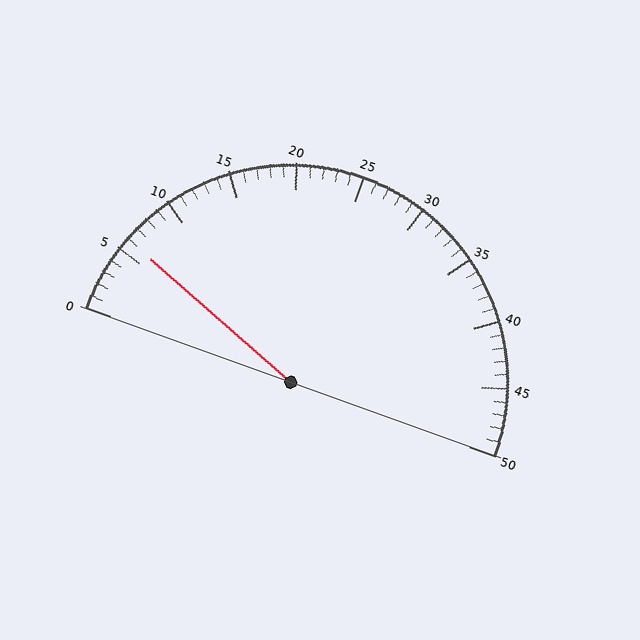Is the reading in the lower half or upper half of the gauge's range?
The reading is in the lower half of the range (0 to 50).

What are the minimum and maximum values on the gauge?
The gauge ranges from 0 to 50.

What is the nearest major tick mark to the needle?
The nearest major tick mark is 5.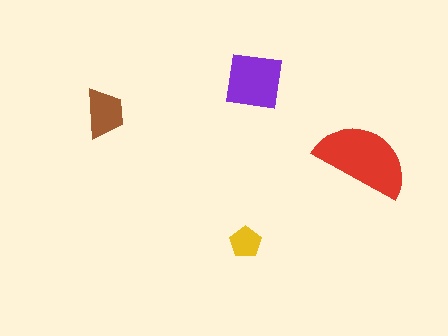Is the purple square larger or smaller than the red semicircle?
Smaller.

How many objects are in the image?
There are 4 objects in the image.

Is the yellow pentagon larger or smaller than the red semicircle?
Smaller.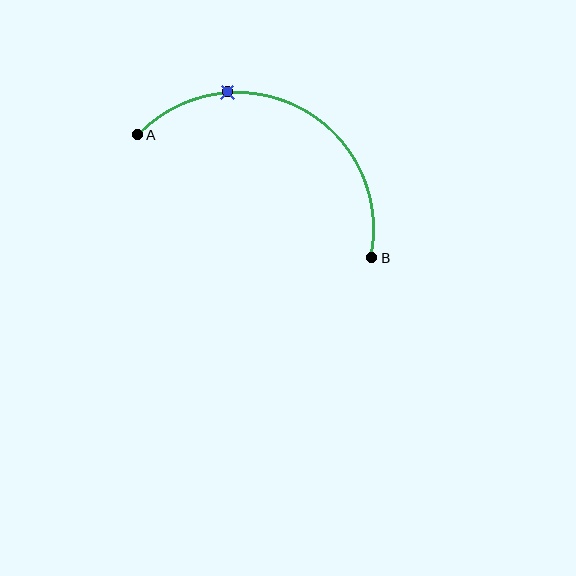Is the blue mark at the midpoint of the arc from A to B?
No. The blue mark lies on the arc but is closer to endpoint A. The arc midpoint would be at the point on the curve equidistant along the arc from both A and B.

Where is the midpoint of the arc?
The arc midpoint is the point on the curve farthest from the straight line joining A and B. It sits above that line.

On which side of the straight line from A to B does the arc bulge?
The arc bulges above the straight line connecting A and B.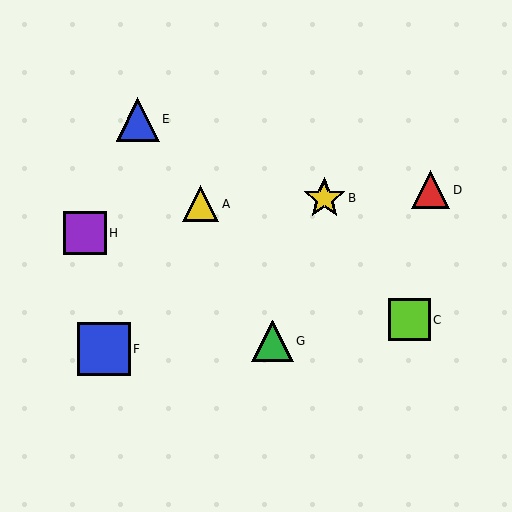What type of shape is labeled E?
Shape E is a blue triangle.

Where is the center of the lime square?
The center of the lime square is at (409, 320).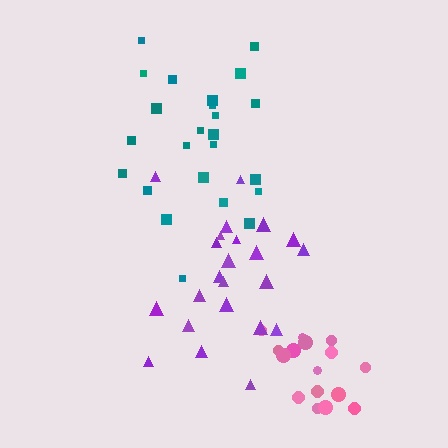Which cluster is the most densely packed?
Pink.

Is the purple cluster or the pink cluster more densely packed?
Pink.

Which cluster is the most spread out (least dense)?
Teal.